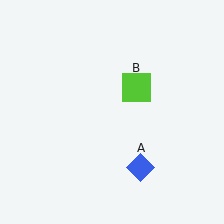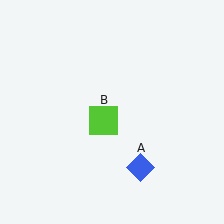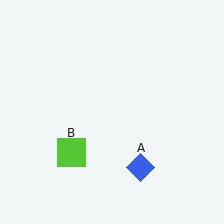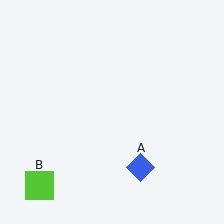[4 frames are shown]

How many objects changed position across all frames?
1 object changed position: lime square (object B).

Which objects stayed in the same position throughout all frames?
Blue diamond (object A) remained stationary.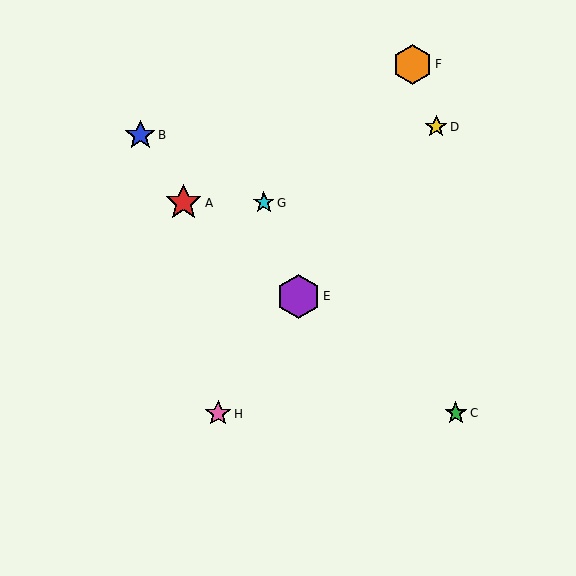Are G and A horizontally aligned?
Yes, both are at y≈203.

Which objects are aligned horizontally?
Objects A, G are aligned horizontally.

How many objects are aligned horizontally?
2 objects (A, G) are aligned horizontally.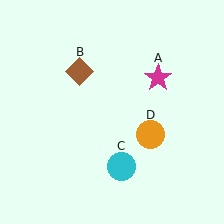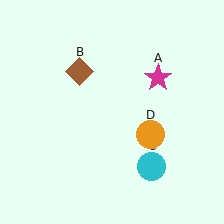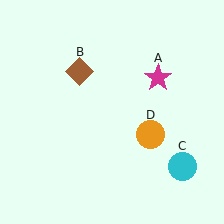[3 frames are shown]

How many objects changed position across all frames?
1 object changed position: cyan circle (object C).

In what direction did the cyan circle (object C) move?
The cyan circle (object C) moved right.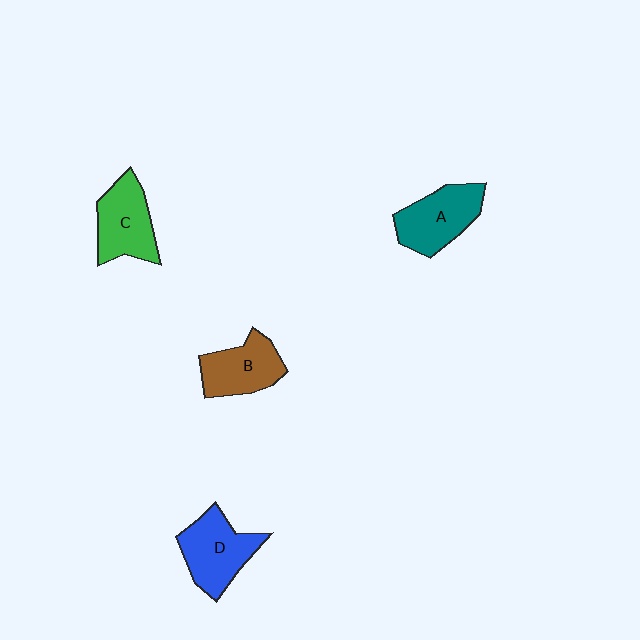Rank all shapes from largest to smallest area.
From largest to smallest: D (blue), A (teal), C (green), B (brown).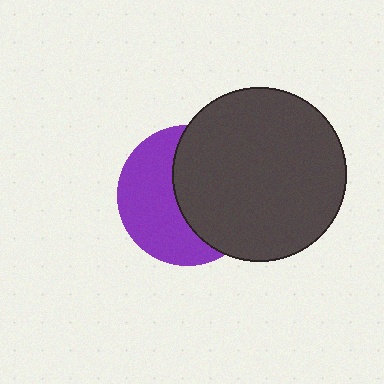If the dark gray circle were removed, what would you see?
You would see the complete purple circle.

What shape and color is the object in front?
The object in front is a dark gray circle.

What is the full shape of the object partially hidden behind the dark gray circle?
The partially hidden object is a purple circle.